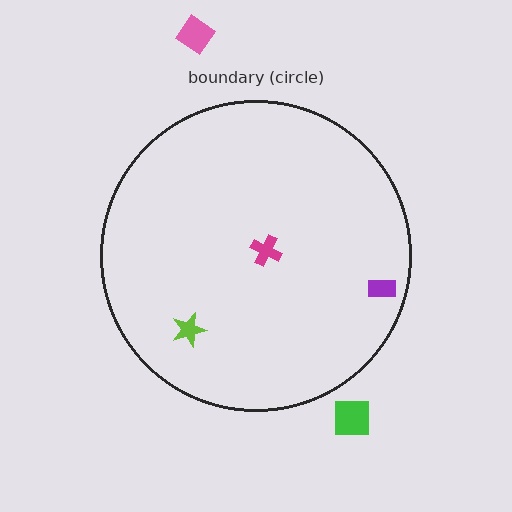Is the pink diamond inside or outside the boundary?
Outside.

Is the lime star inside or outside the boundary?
Inside.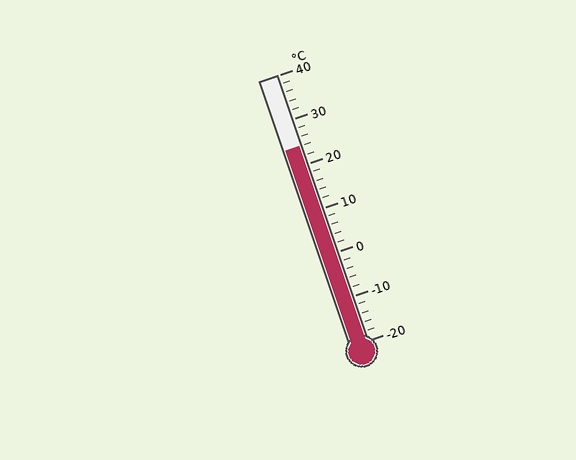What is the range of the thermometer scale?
The thermometer scale ranges from -20°C to 40°C.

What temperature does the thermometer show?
The thermometer shows approximately 24°C.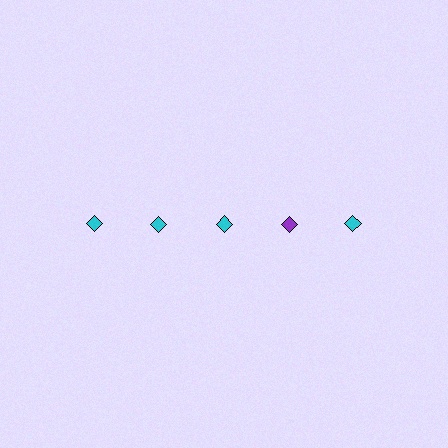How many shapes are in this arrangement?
There are 5 shapes arranged in a grid pattern.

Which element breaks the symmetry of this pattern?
The purple diamond in the top row, second from right column breaks the symmetry. All other shapes are cyan diamonds.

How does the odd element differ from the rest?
It has a different color: purple instead of cyan.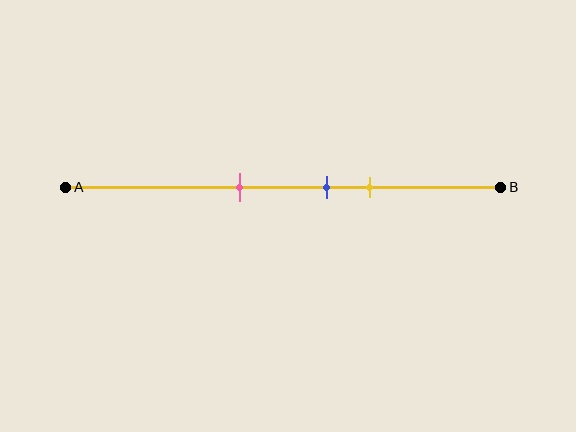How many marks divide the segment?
There are 3 marks dividing the segment.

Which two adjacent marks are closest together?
The blue and yellow marks are the closest adjacent pair.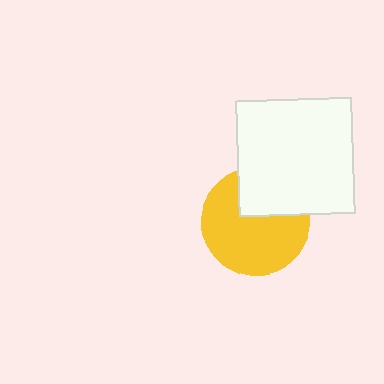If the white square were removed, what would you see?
You would see the complete yellow circle.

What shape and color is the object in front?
The object in front is a white square.